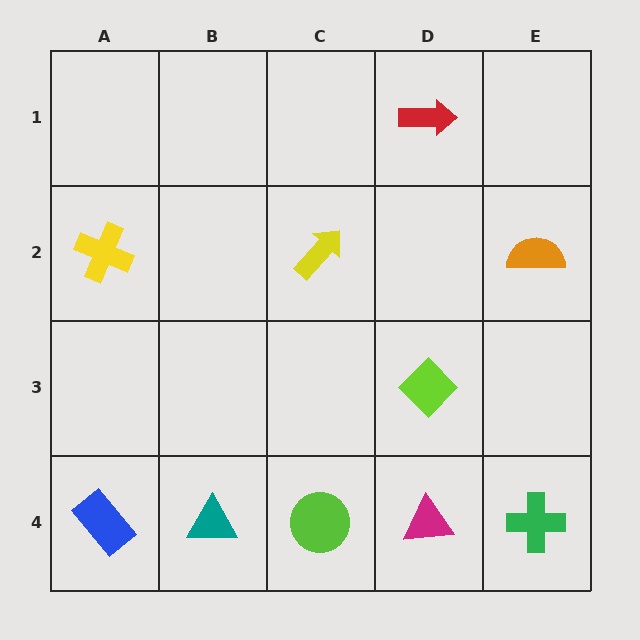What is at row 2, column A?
A yellow cross.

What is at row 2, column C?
A yellow arrow.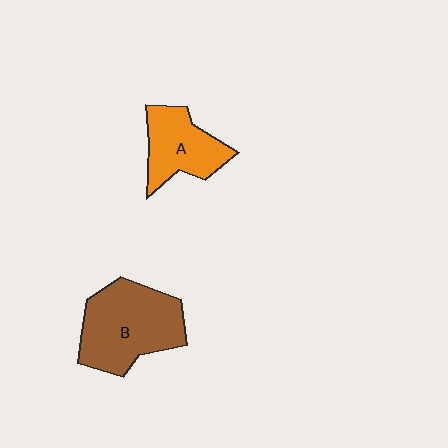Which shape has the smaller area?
Shape A (orange).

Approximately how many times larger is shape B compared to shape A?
Approximately 1.5 times.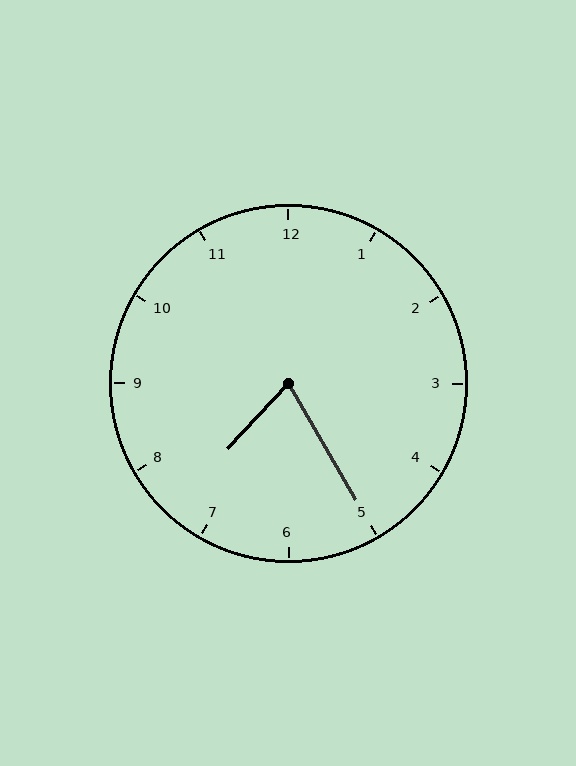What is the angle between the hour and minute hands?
Approximately 72 degrees.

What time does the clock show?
7:25.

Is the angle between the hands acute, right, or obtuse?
It is acute.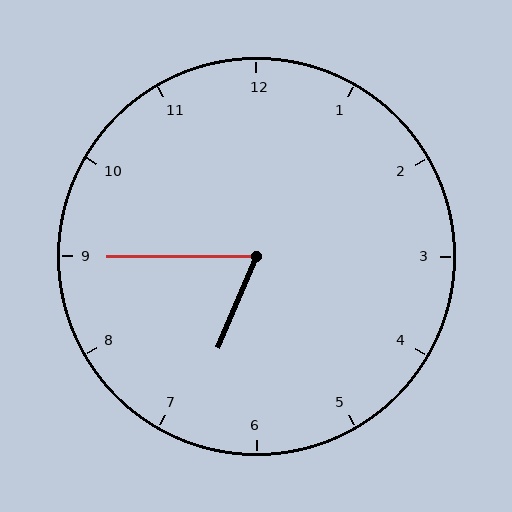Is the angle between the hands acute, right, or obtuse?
It is acute.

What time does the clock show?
6:45.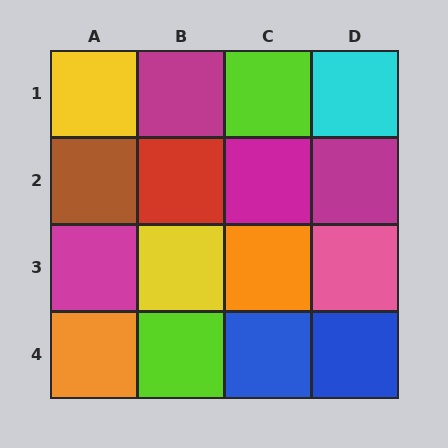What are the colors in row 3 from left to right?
Magenta, yellow, orange, pink.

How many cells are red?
1 cell is red.